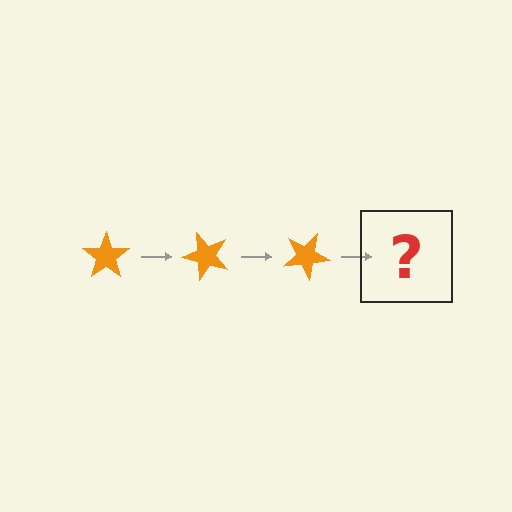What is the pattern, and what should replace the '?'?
The pattern is that the star rotates 50 degrees each step. The '?' should be an orange star rotated 150 degrees.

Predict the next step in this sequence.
The next step is an orange star rotated 150 degrees.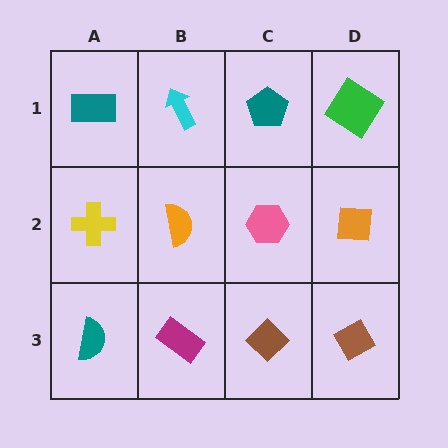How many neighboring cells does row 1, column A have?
2.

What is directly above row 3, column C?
A pink hexagon.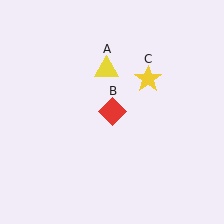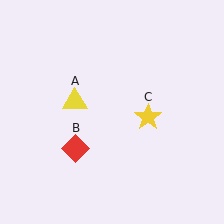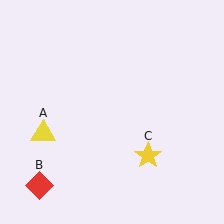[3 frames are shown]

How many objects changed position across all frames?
3 objects changed position: yellow triangle (object A), red diamond (object B), yellow star (object C).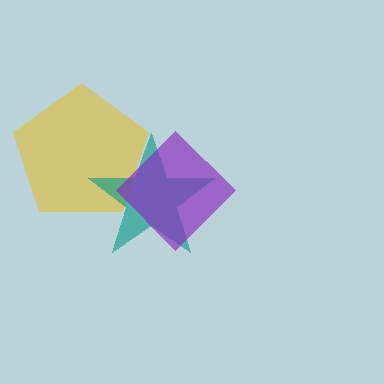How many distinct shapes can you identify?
There are 3 distinct shapes: a yellow pentagon, a teal star, a purple diamond.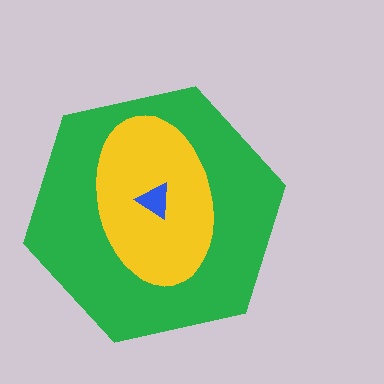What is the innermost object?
The blue triangle.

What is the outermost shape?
The green hexagon.